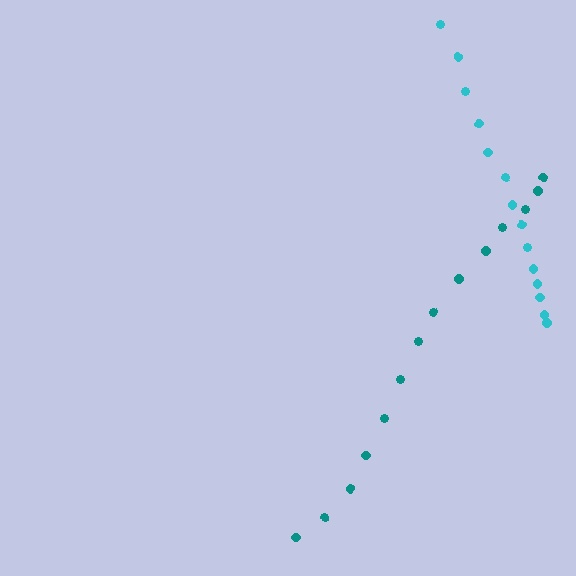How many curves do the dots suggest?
There are 2 distinct paths.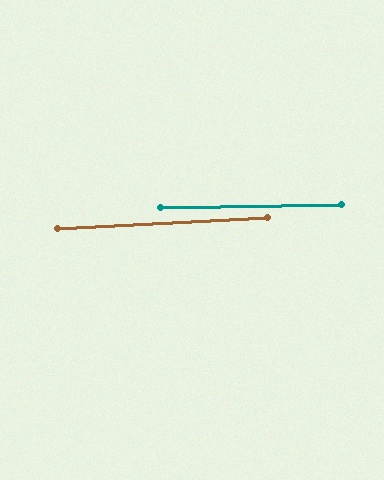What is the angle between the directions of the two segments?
Approximately 2 degrees.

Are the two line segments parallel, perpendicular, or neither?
Parallel — their directions differ by only 2.0°.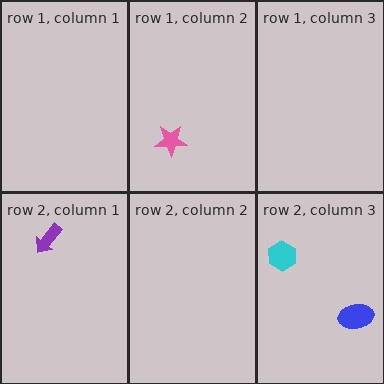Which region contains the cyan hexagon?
The row 2, column 3 region.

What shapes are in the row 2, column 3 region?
The blue ellipse, the cyan hexagon.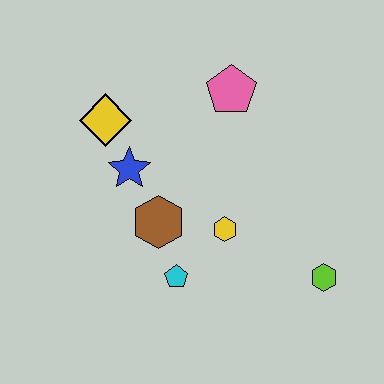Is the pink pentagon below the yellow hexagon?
No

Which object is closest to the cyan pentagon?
The brown hexagon is closest to the cyan pentagon.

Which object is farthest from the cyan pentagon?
The pink pentagon is farthest from the cyan pentagon.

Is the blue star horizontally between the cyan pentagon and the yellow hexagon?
No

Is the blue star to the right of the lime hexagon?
No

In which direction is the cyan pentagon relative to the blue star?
The cyan pentagon is below the blue star.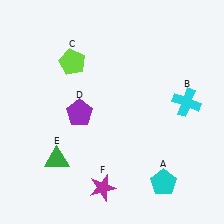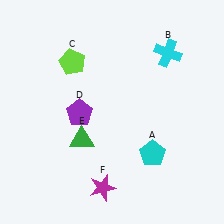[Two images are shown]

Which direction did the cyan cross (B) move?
The cyan cross (B) moved up.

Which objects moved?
The objects that moved are: the cyan pentagon (A), the cyan cross (B), the green triangle (E).